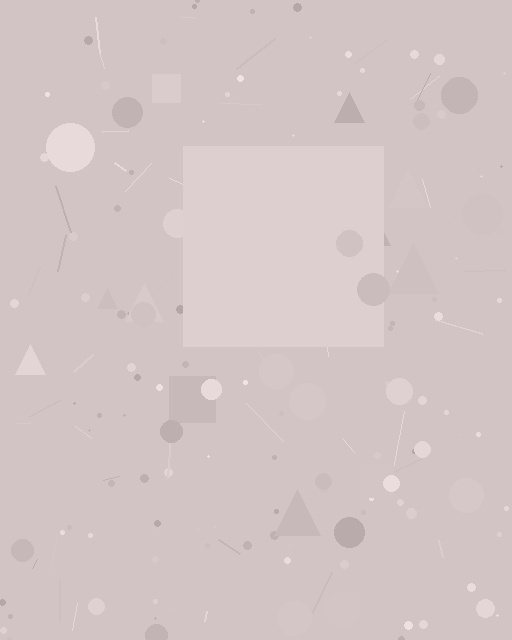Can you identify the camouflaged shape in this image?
The camouflaged shape is a square.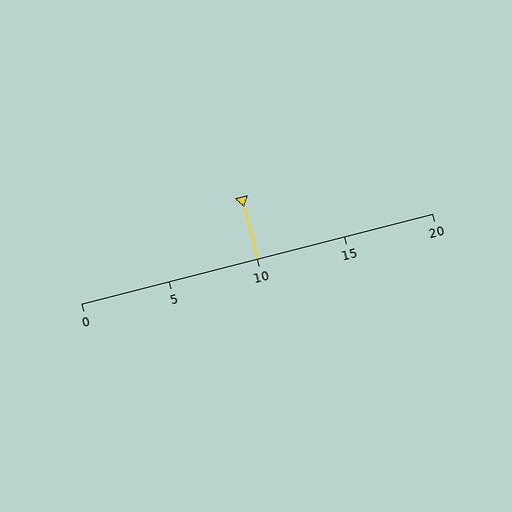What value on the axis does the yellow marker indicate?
The marker indicates approximately 10.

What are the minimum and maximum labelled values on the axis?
The axis runs from 0 to 20.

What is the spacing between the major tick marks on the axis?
The major ticks are spaced 5 apart.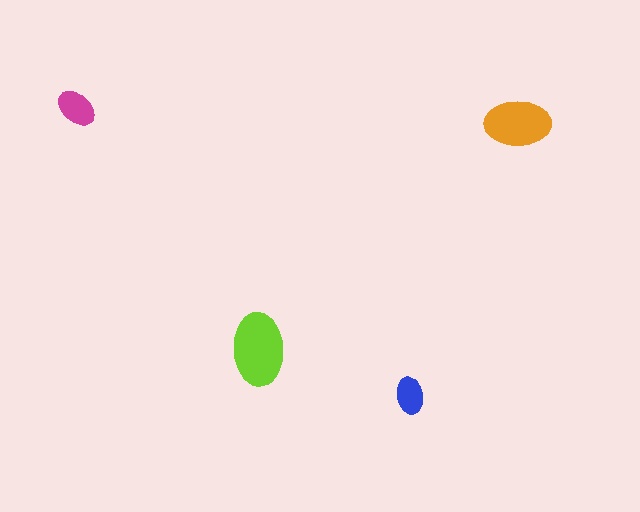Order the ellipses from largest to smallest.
the lime one, the orange one, the magenta one, the blue one.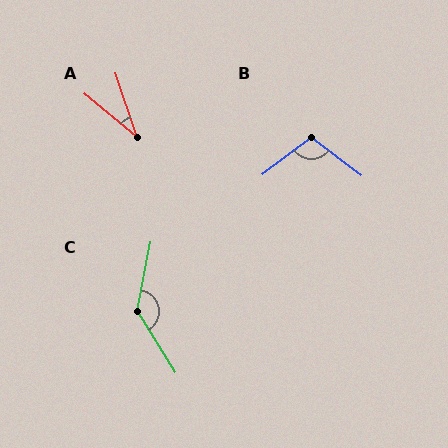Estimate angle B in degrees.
Approximately 105 degrees.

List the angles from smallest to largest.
A (32°), B (105°), C (137°).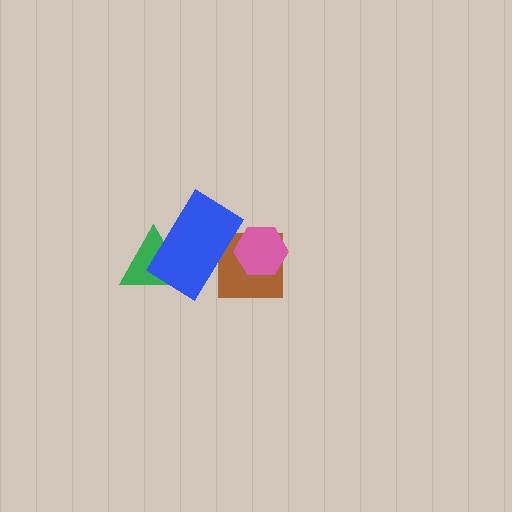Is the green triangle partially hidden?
Yes, it is partially covered by another shape.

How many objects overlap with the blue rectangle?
3 objects overlap with the blue rectangle.